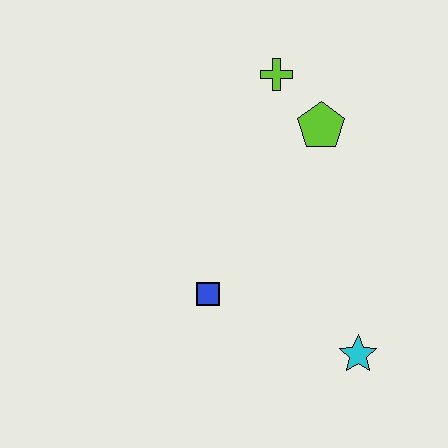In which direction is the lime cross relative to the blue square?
The lime cross is above the blue square.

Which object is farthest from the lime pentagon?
The cyan star is farthest from the lime pentagon.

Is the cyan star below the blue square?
Yes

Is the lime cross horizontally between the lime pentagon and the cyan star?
No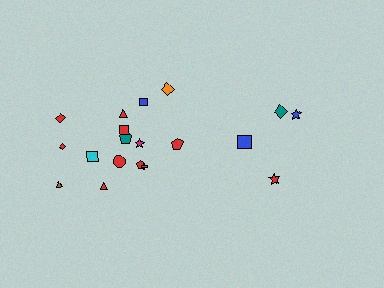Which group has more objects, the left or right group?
The left group.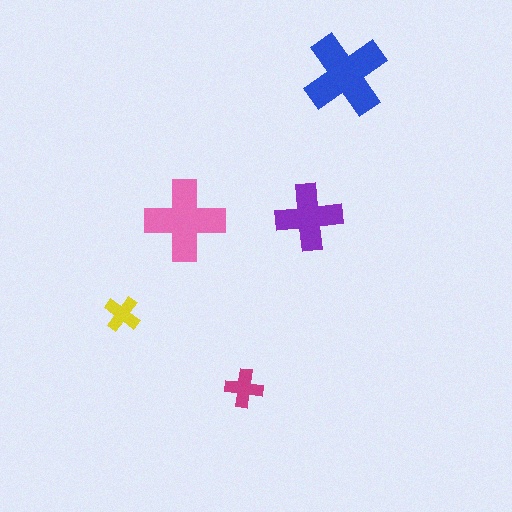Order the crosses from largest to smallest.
the blue one, the pink one, the purple one, the magenta one, the yellow one.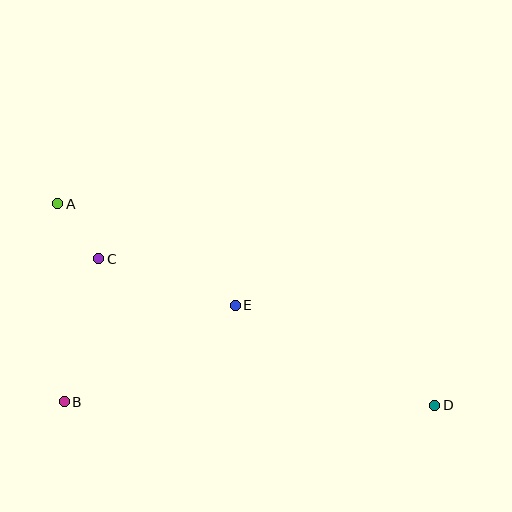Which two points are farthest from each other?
Points A and D are farthest from each other.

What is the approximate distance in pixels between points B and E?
The distance between B and E is approximately 196 pixels.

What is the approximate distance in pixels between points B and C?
The distance between B and C is approximately 147 pixels.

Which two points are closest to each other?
Points A and C are closest to each other.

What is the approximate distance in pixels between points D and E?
The distance between D and E is approximately 223 pixels.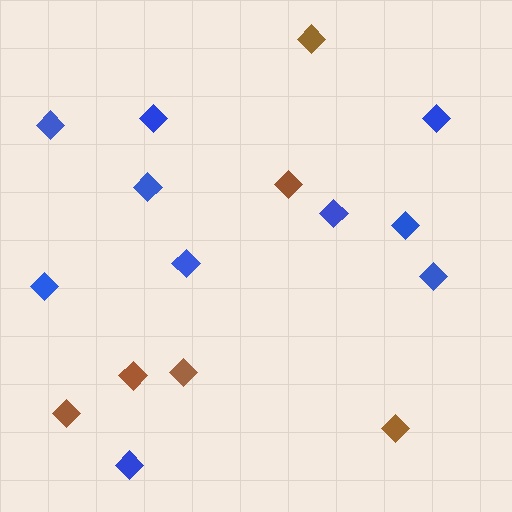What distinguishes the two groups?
There are 2 groups: one group of brown diamonds (6) and one group of blue diamonds (10).